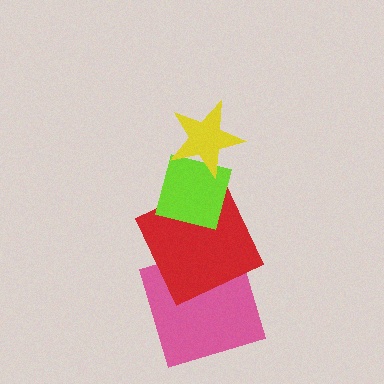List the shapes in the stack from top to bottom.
From top to bottom: the yellow star, the lime square, the red square, the pink square.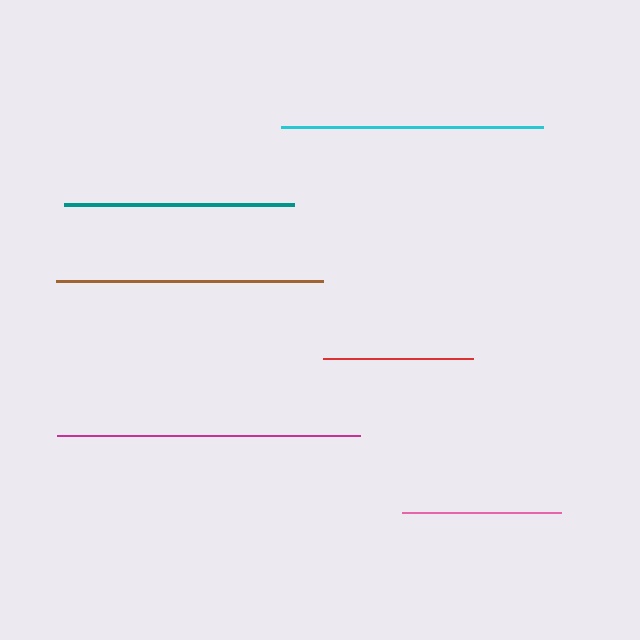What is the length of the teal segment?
The teal segment is approximately 230 pixels long.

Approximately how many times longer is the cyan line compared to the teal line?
The cyan line is approximately 1.1 times the length of the teal line.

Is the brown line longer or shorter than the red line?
The brown line is longer than the red line.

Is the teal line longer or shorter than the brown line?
The brown line is longer than the teal line.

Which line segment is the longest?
The magenta line is the longest at approximately 303 pixels.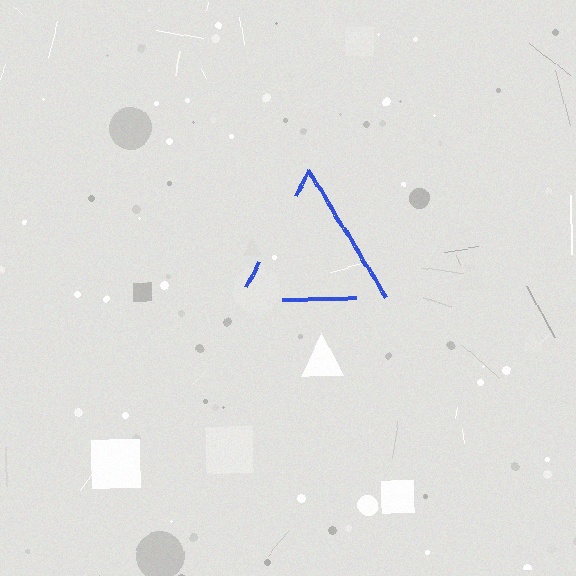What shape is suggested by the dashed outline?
The dashed outline suggests a triangle.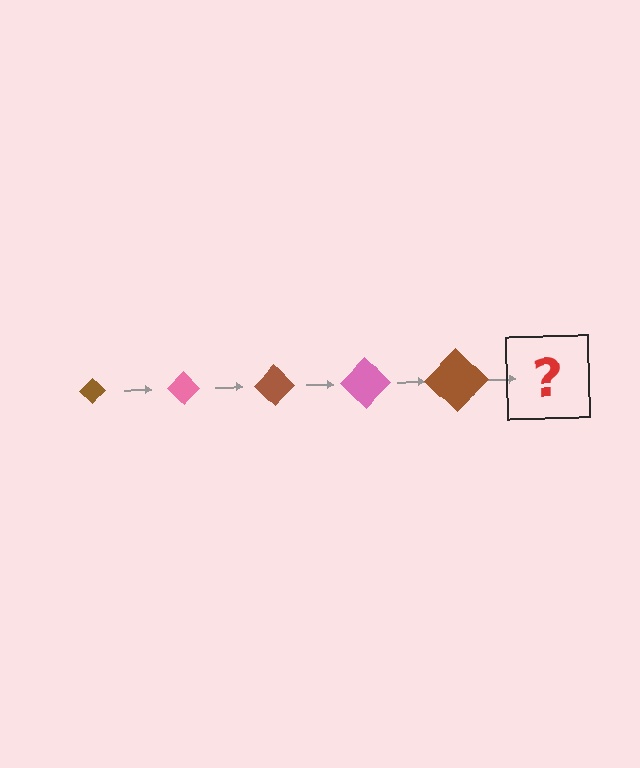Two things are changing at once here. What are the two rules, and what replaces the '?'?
The two rules are that the diamond grows larger each step and the color cycles through brown and pink. The '?' should be a pink diamond, larger than the previous one.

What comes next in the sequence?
The next element should be a pink diamond, larger than the previous one.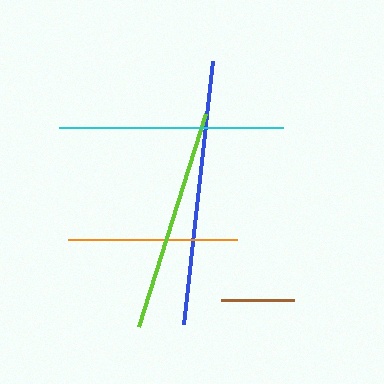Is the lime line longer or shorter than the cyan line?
The lime line is longer than the cyan line.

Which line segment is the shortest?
The brown line is the shortest at approximately 74 pixels.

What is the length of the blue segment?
The blue segment is approximately 264 pixels long.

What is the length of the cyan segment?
The cyan segment is approximately 223 pixels long.